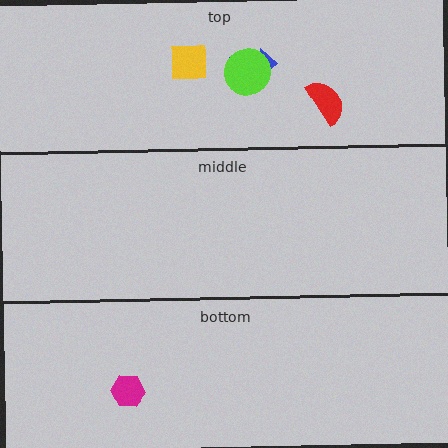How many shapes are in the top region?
4.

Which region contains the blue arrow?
The top region.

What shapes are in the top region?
The blue arrow, the lime circle, the yellow square, the red semicircle.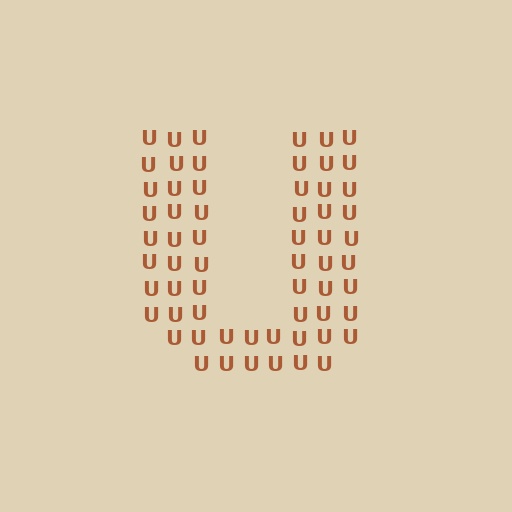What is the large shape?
The large shape is the letter U.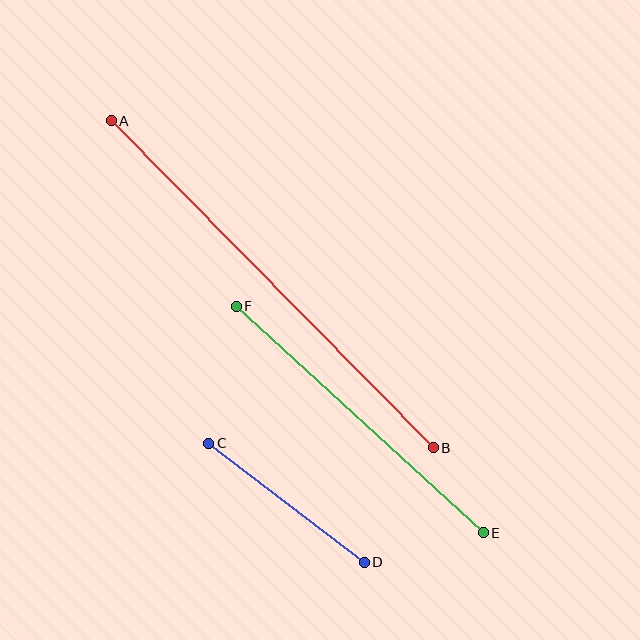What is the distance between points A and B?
The distance is approximately 459 pixels.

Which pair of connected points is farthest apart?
Points A and B are farthest apart.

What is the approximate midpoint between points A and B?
The midpoint is at approximately (272, 284) pixels.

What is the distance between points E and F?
The distance is approximately 335 pixels.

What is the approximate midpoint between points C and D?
The midpoint is at approximately (286, 503) pixels.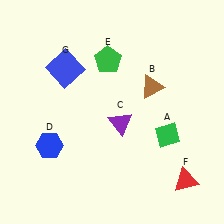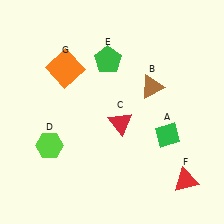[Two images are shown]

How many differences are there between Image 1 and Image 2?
There are 3 differences between the two images.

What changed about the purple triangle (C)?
In Image 1, C is purple. In Image 2, it changed to red.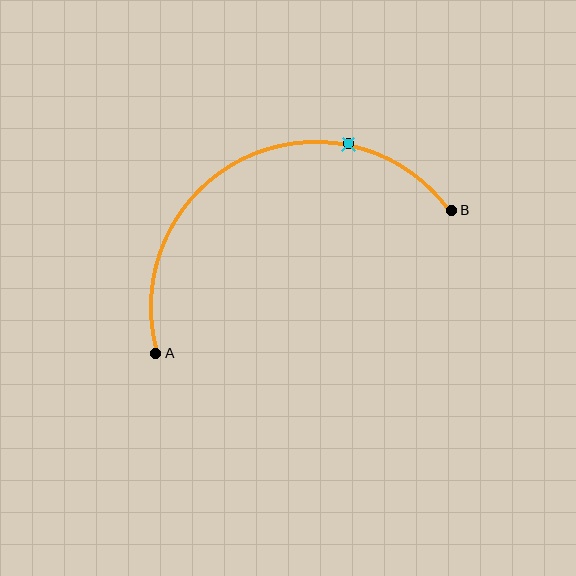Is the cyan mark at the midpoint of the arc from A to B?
No. The cyan mark lies on the arc but is closer to endpoint B. The arc midpoint would be at the point on the curve equidistant along the arc from both A and B.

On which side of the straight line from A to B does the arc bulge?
The arc bulges above the straight line connecting A and B.